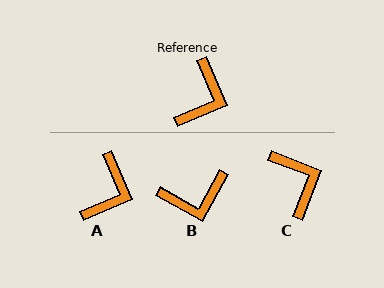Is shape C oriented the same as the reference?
No, it is off by about 46 degrees.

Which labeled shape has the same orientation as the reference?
A.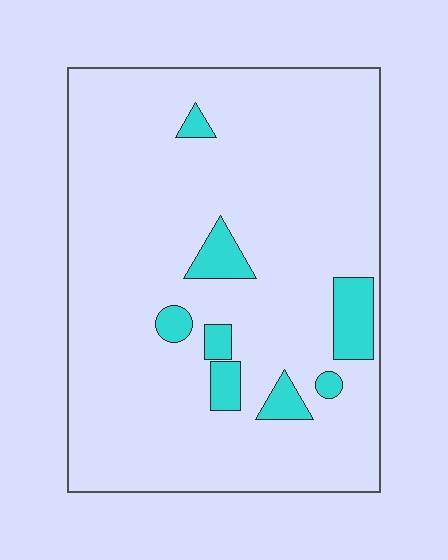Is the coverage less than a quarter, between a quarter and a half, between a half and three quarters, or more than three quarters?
Less than a quarter.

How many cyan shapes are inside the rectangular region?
8.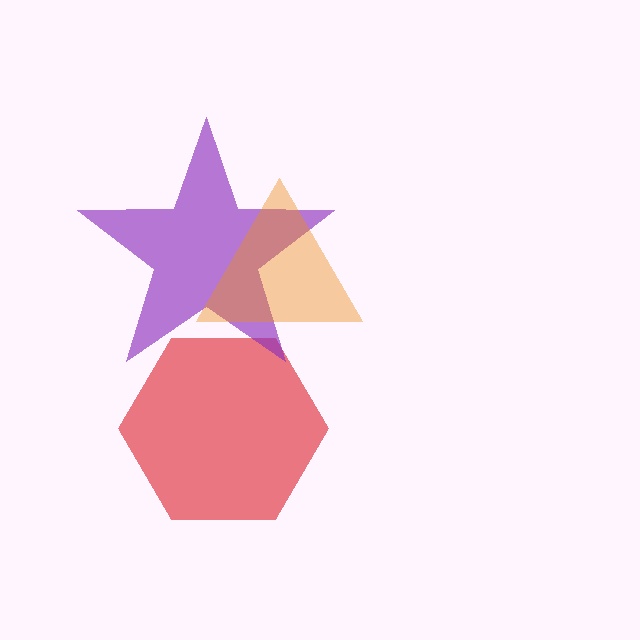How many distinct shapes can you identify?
There are 3 distinct shapes: a red hexagon, a purple star, an orange triangle.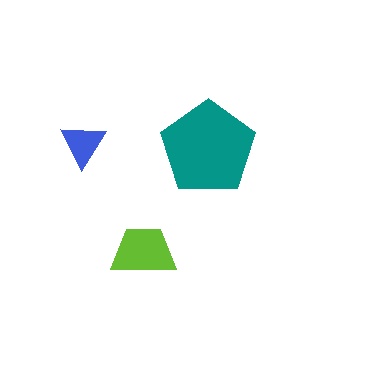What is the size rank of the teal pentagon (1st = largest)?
1st.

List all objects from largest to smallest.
The teal pentagon, the lime trapezoid, the blue triangle.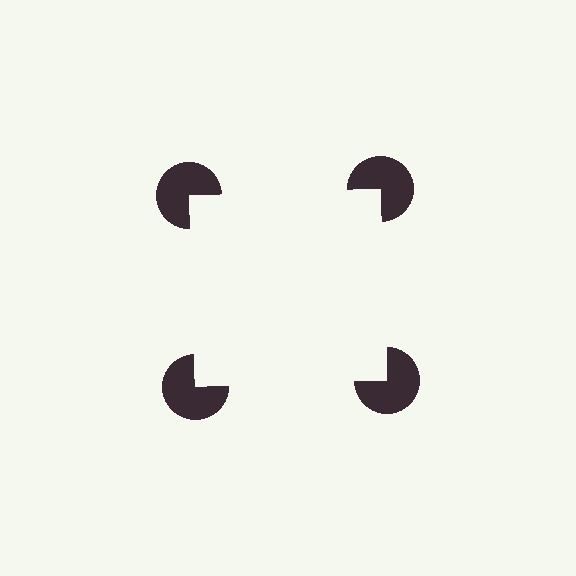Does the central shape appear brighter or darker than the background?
It typically appears slightly brighter than the background, even though no actual brightness change is drawn.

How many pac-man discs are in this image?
There are 4 — one at each vertex of the illusory square.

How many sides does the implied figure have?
4 sides.